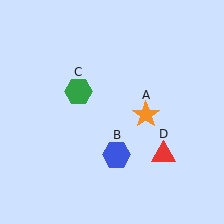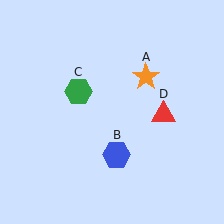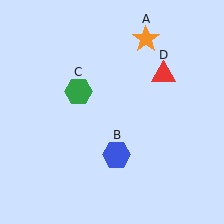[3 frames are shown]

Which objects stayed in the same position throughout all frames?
Blue hexagon (object B) and green hexagon (object C) remained stationary.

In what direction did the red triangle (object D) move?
The red triangle (object D) moved up.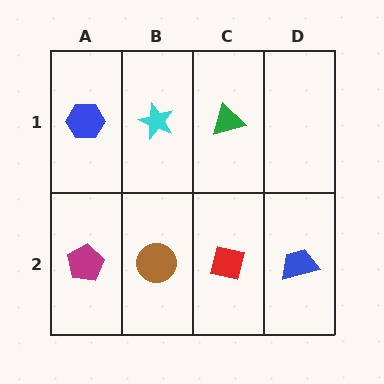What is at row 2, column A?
A magenta pentagon.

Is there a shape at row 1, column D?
No, that cell is empty.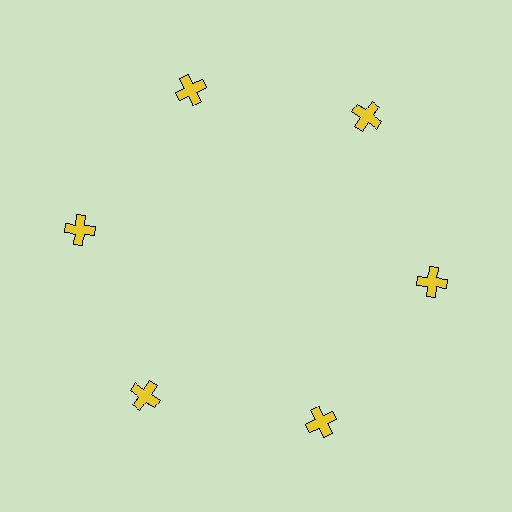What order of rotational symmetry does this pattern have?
This pattern has 6-fold rotational symmetry.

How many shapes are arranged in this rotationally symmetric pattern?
There are 6 shapes, arranged in 6 groups of 1.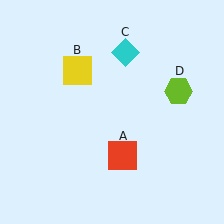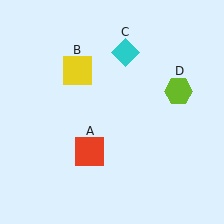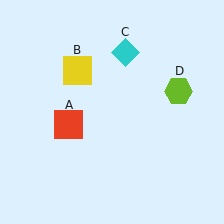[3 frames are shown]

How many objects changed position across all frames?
1 object changed position: red square (object A).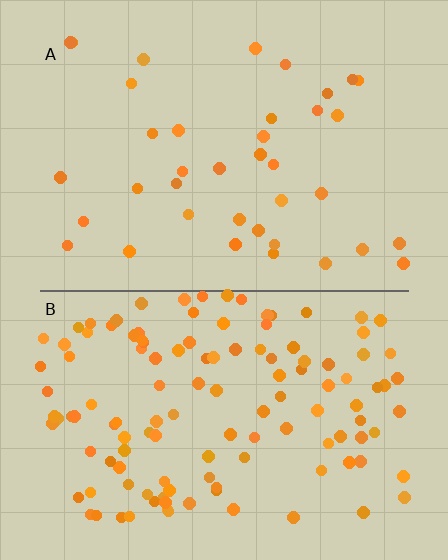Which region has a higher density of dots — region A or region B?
B (the bottom).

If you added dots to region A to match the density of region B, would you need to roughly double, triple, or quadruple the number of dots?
Approximately triple.